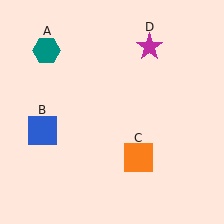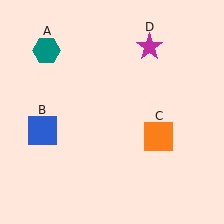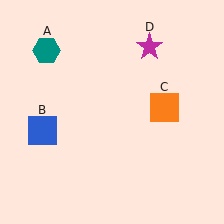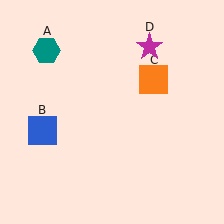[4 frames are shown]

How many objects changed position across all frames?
1 object changed position: orange square (object C).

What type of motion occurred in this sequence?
The orange square (object C) rotated counterclockwise around the center of the scene.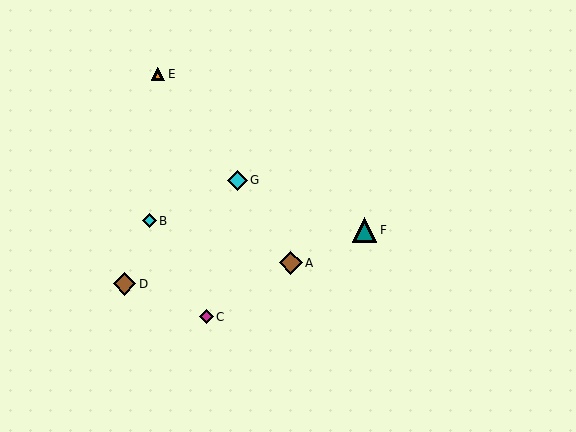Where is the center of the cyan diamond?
The center of the cyan diamond is at (237, 181).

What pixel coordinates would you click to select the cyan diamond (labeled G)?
Click at (237, 181) to select the cyan diamond G.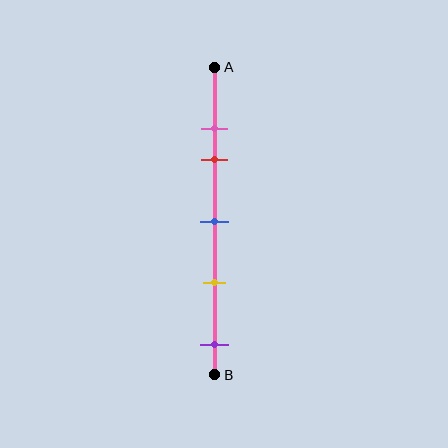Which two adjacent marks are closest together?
The pink and red marks are the closest adjacent pair.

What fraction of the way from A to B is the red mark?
The red mark is approximately 30% (0.3) of the way from A to B.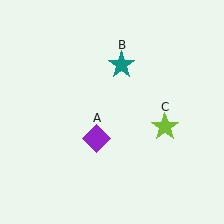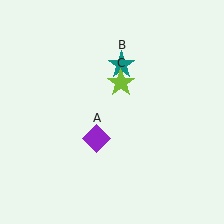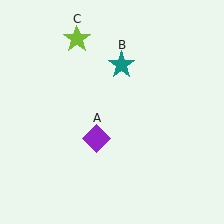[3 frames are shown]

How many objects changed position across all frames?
1 object changed position: lime star (object C).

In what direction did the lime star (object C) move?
The lime star (object C) moved up and to the left.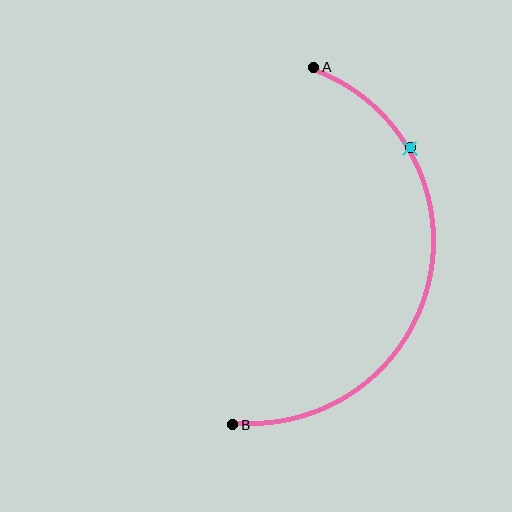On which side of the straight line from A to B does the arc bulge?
The arc bulges to the right of the straight line connecting A and B.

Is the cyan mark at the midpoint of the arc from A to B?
No. The cyan mark lies on the arc but is closer to endpoint A. The arc midpoint would be at the point on the curve equidistant along the arc from both A and B.